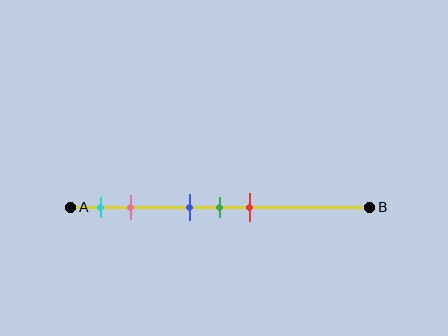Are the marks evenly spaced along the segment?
No, the marks are not evenly spaced.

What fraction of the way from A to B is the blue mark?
The blue mark is approximately 40% (0.4) of the way from A to B.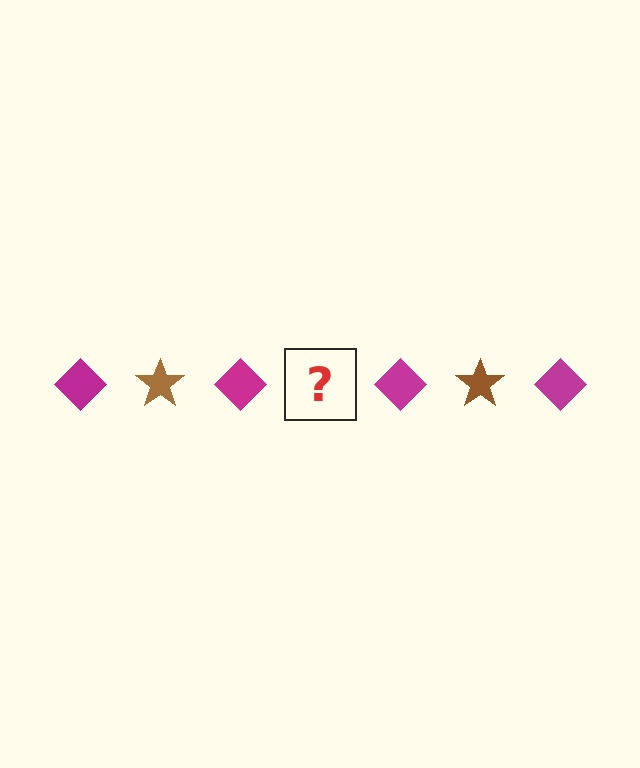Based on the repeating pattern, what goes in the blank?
The blank should be a brown star.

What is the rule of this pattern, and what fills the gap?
The rule is that the pattern alternates between magenta diamond and brown star. The gap should be filled with a brown star.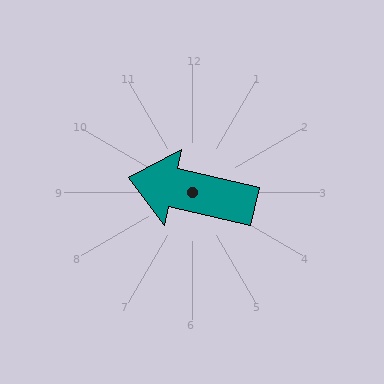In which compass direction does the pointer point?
West.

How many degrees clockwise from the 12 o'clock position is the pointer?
Approximately 283 degrees.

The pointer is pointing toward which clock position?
Roughly 9 o'clock.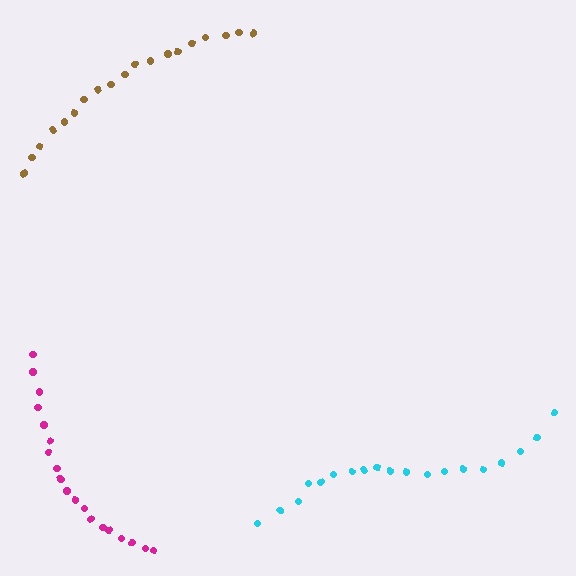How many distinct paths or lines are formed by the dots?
There are 3 distinct paths.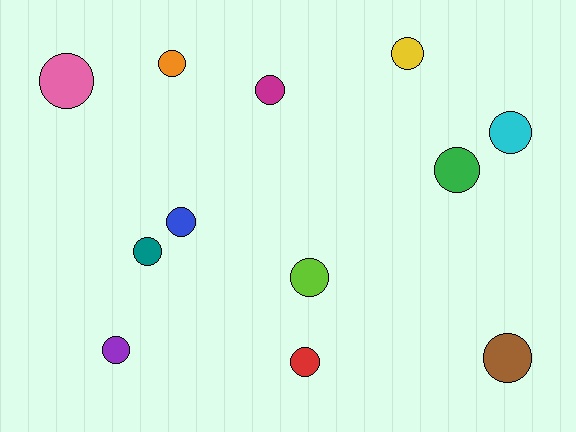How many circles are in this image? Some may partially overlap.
There are 12 circles.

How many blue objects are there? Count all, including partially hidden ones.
There is 1 blue object.